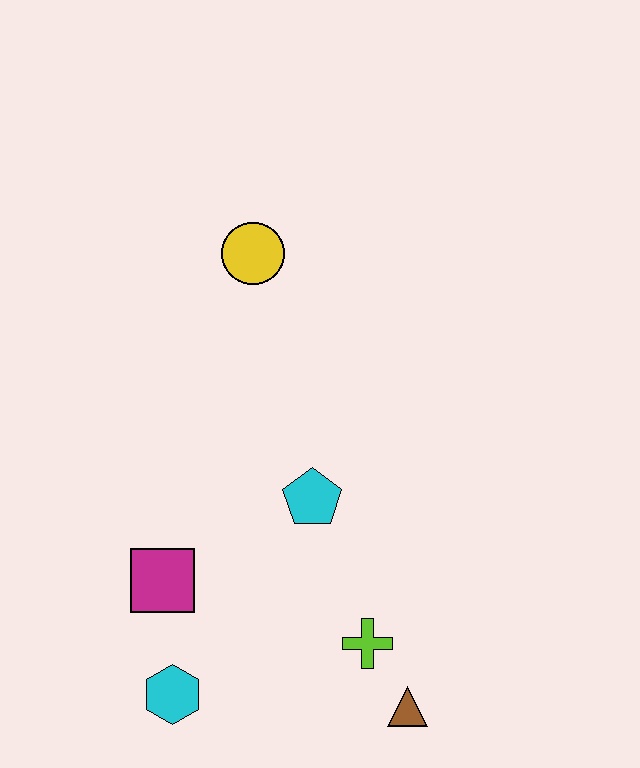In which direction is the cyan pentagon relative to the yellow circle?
The cyan pentagon is below the yellow circle.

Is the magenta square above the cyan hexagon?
Yes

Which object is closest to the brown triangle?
The lime cross is closest to the brown triangle.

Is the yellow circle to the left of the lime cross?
Yes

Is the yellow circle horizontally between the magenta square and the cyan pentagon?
Yes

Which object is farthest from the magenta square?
The yellow circle is farthest from the magenta square.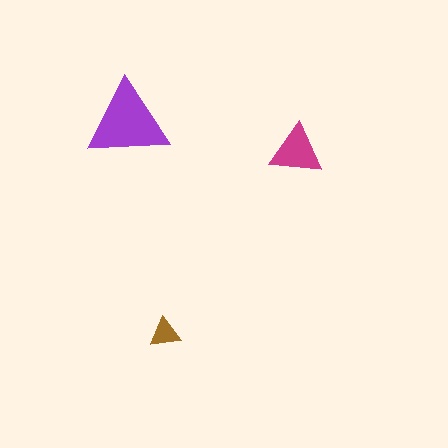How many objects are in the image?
There are 3 objects in the image.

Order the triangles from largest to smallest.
the purple one, the magenta one, the brown one.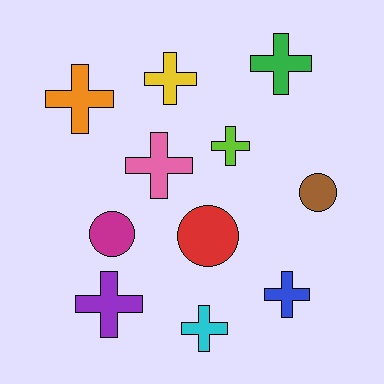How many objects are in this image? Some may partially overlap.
There are 11 objects.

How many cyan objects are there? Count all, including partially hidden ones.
There is 1 cyan object.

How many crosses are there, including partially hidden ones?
There are 8 crosses.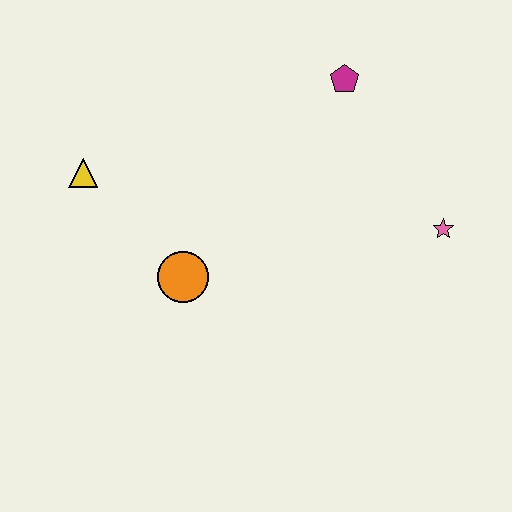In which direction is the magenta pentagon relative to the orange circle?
The magenta pentagon is above the orange circle.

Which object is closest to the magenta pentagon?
The pink star is closest to the magenta pentagon.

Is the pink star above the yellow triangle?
No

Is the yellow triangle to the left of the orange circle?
Yes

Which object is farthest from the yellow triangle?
The pink star is farthest from the yellow triangle.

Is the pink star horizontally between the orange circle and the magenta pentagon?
No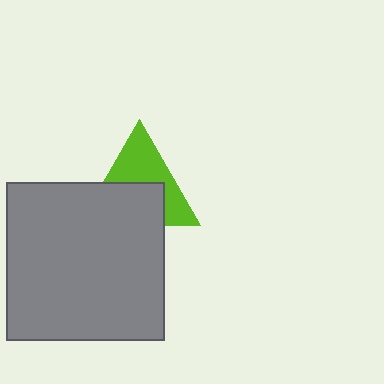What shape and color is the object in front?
The object in front is a gray square.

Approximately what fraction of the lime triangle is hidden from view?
Roughly 50% of the lime triangle is hidden behind the gray square.